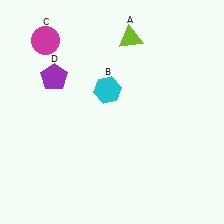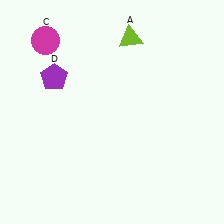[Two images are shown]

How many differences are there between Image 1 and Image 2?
There is 1 difference between the two images.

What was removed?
The cyan hexagon (B) was removed in Image 2.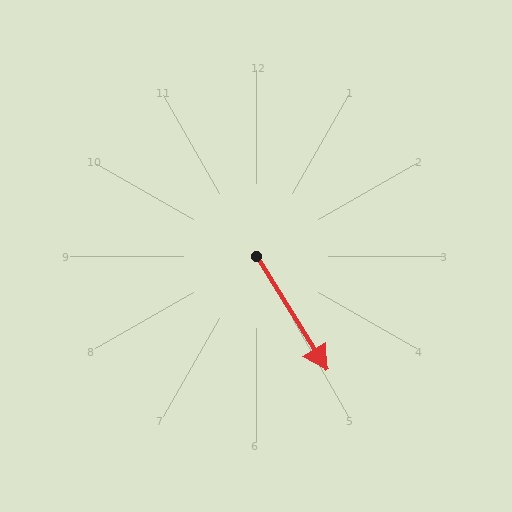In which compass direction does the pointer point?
Southeast.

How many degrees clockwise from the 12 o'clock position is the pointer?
Approximately 148 degrees.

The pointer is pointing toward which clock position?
Roughly 5 o'clock.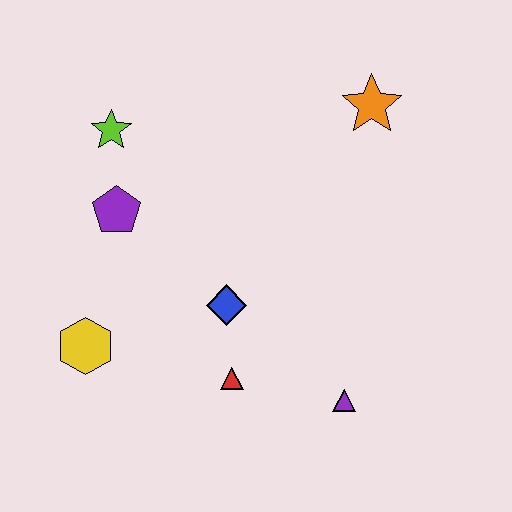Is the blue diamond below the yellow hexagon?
No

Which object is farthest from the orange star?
The yellow hexagon is farthest from the orange star.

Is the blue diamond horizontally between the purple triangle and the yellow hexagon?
Yes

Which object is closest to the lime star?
The purple pentagon is closest to the lime star.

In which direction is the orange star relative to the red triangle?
The orange star is above the red triangle.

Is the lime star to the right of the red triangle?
No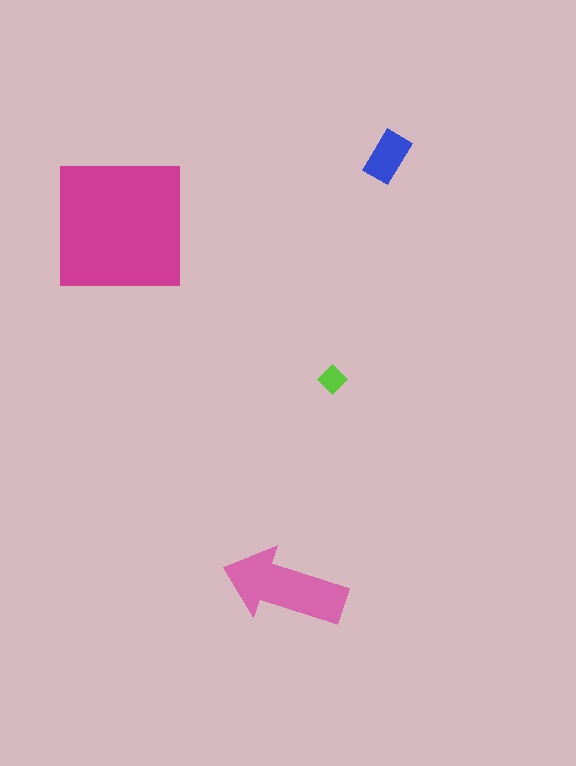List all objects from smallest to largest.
The lime diamond, the blue rectangle, the pink arrow, the magenta square.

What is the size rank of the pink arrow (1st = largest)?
2nd.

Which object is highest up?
The blue rectangle is topmost.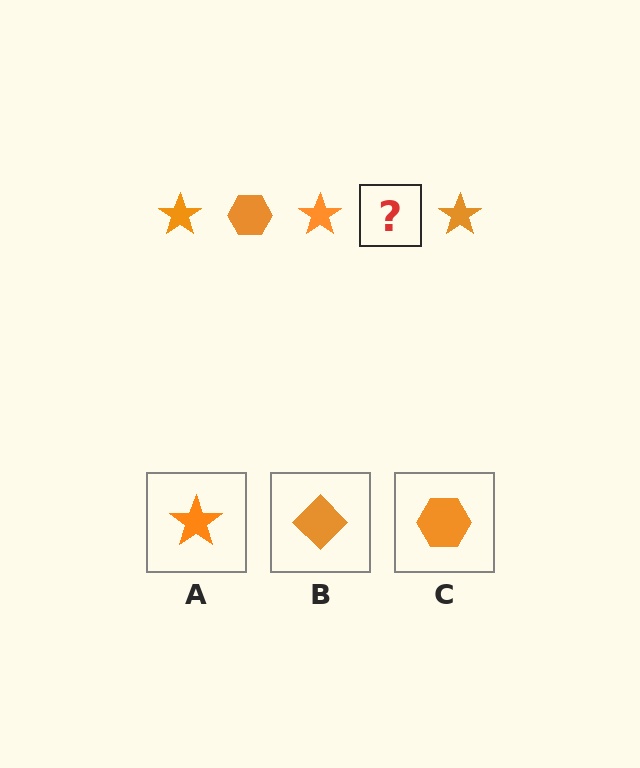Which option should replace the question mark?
Option C.